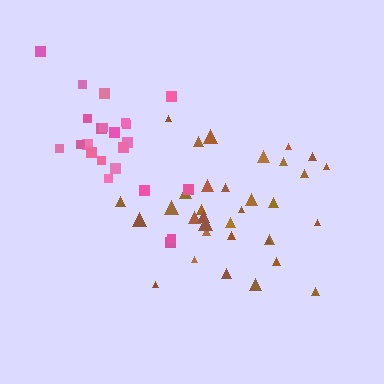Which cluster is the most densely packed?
Brown.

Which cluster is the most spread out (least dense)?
Pink.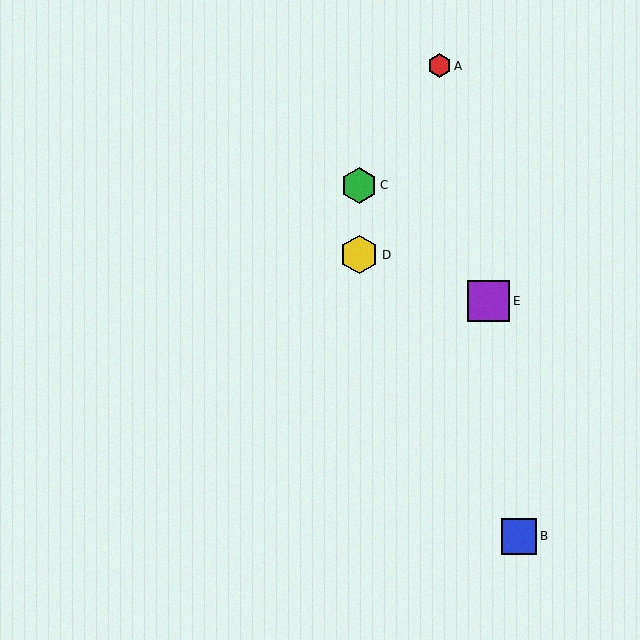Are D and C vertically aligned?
Yes, both are at x≈359.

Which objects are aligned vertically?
Objects C, D are aligned vertically.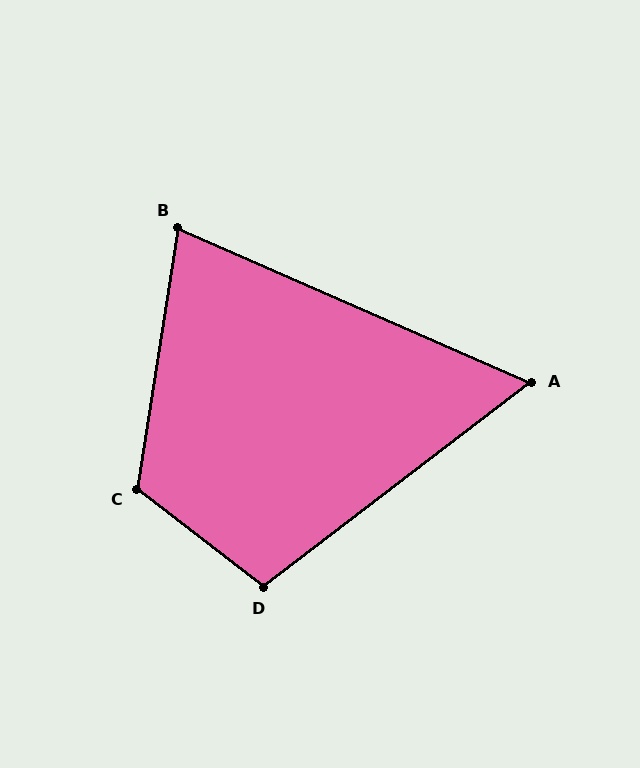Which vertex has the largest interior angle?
C, at approximately 119 degrees.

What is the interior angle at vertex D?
Approximately 105 degrees (obtuse).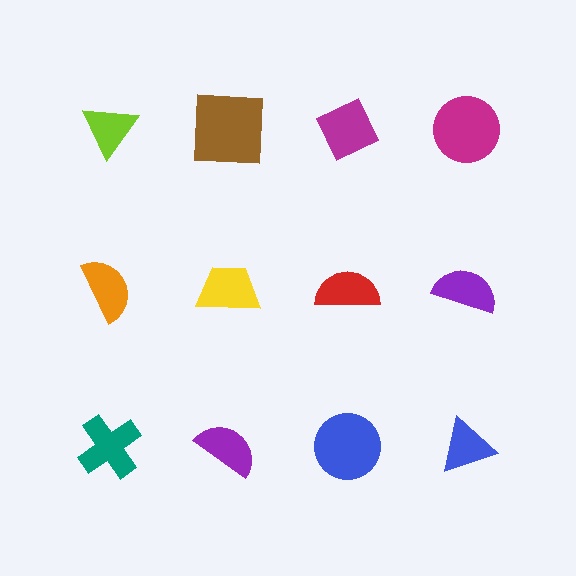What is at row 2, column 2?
A yellow trapezoid.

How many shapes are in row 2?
4 shapes.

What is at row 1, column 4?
A magenta circle.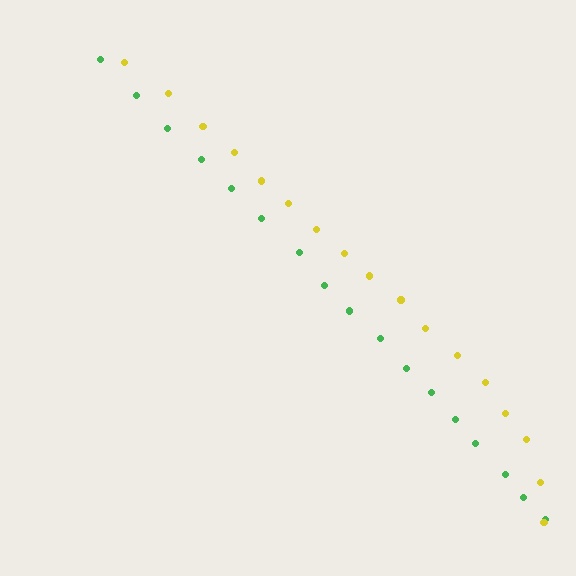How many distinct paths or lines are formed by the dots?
There are 2 distinct paths.